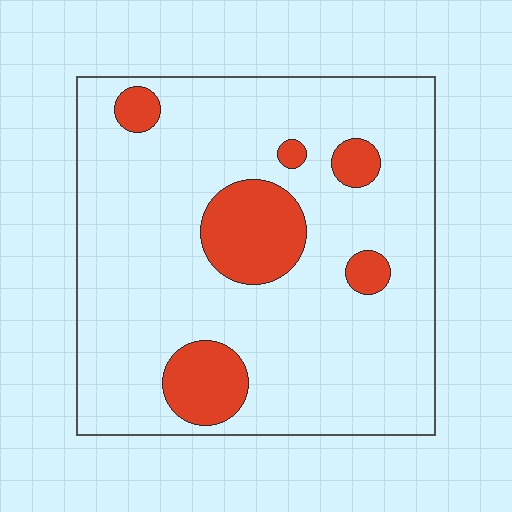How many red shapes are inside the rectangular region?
6.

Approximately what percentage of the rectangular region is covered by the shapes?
Approximately 15%.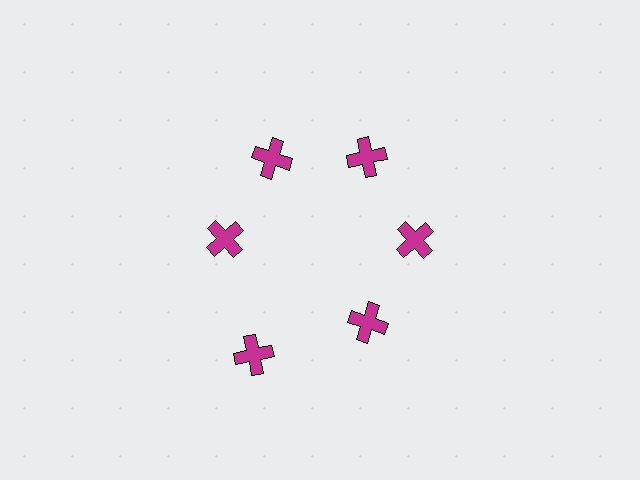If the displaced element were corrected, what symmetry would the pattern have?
It would have 6-fold rotational symmetry — the pattern would map onto itself every 60 degrees.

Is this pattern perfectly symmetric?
No. The 6 magenta crosses are arranged in a ring, but one element near the 7 o'clock position is pushed outward from the center, breaking the 6-fold rotational symmetry.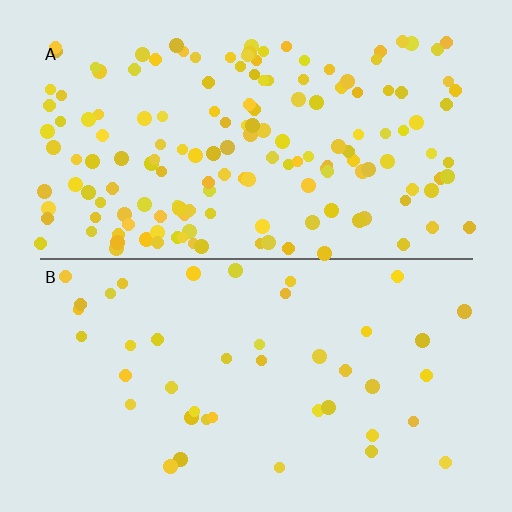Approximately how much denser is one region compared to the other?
Approximately 3.6× — region A over region B.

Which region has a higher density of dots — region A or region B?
A (the top).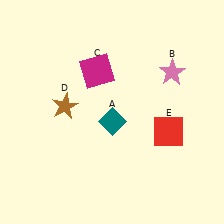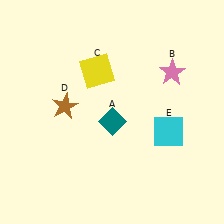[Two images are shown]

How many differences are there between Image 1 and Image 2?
There are 2 differences between the two images.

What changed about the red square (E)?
In Image 1, E is red. In Image 2, it changed to cyan.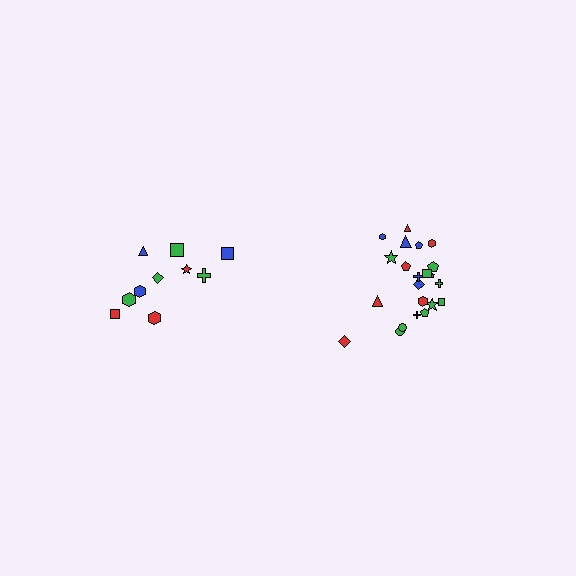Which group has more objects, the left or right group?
The right group.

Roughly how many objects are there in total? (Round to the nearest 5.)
Roughly 30 objects in total.